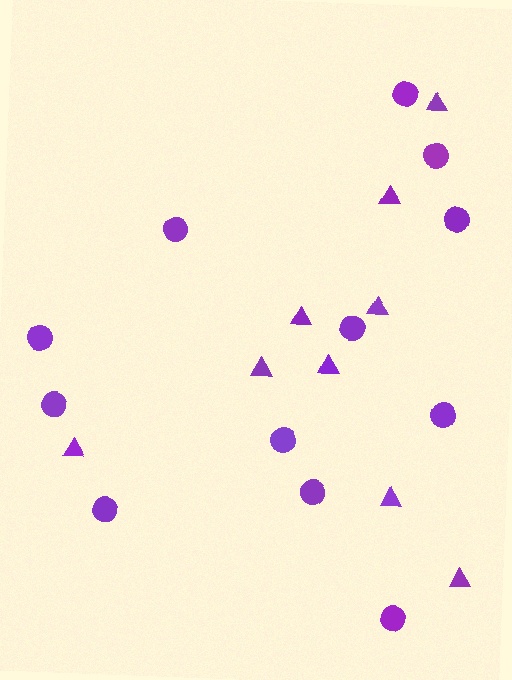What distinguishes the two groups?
There are 2 groups: one group of triangles (9) and one group of circles (12).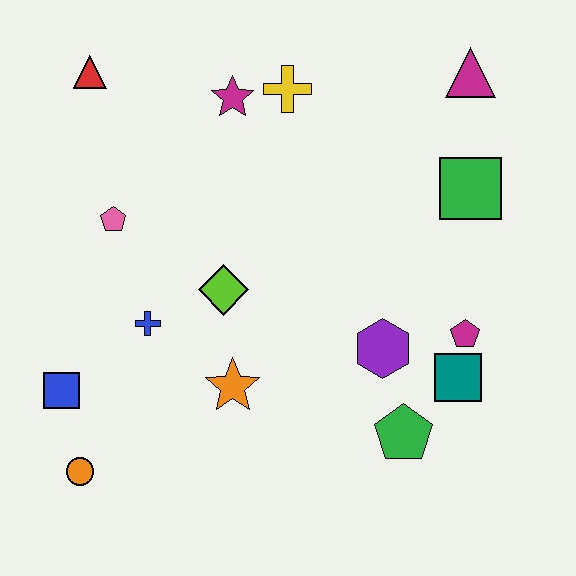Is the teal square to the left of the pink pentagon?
No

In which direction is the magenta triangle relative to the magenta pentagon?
The magenta triangle is above the magenta pentagon.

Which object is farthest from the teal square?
The red triangle is farthest from the teal square.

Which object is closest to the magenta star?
The yellow cross is closest to the magenta star.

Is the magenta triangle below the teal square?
No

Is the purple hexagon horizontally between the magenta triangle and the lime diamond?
Yes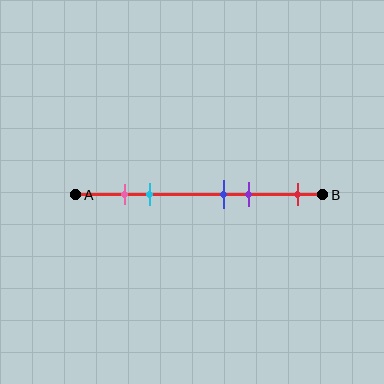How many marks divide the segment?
There are 5 marks dividing the segment.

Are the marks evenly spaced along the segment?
No, the marks are not evenly spaced.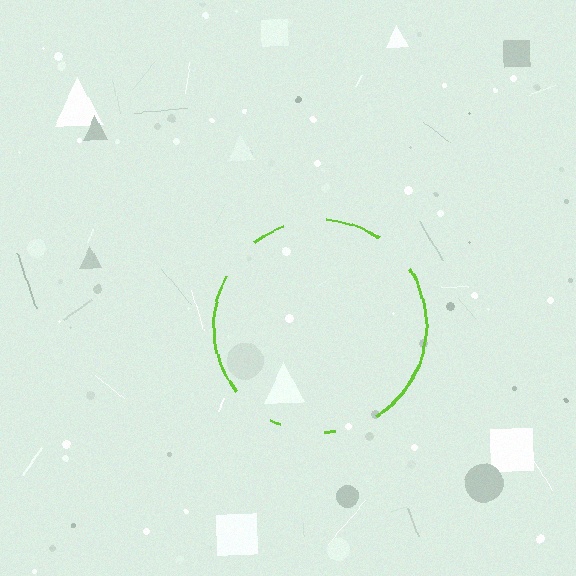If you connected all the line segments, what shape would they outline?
They would outline a circle.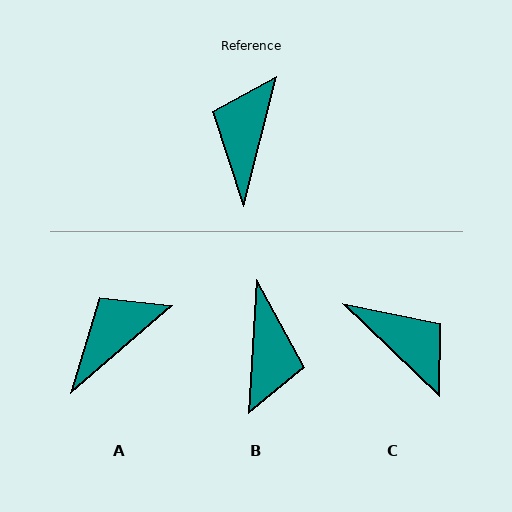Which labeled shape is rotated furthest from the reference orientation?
B, about 170 degrees away.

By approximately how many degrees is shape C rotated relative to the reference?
Approximately 120 degrees clockwise.